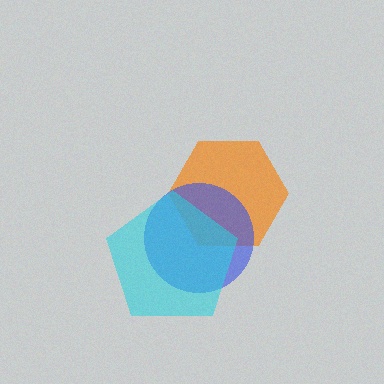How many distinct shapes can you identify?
There are 3 distinct shapes: an orange hexagon, a blue circle, a cyan pentagon.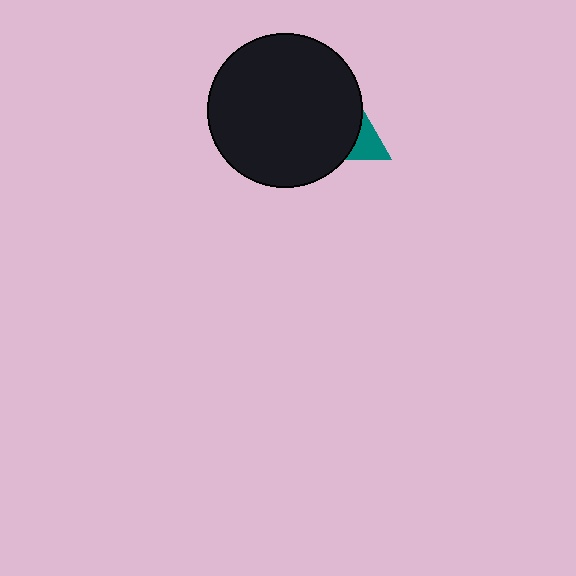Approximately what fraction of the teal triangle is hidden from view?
Roughly 69% of the teal triangle is hidden behind the black circle.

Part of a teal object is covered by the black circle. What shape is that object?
It is a triangle.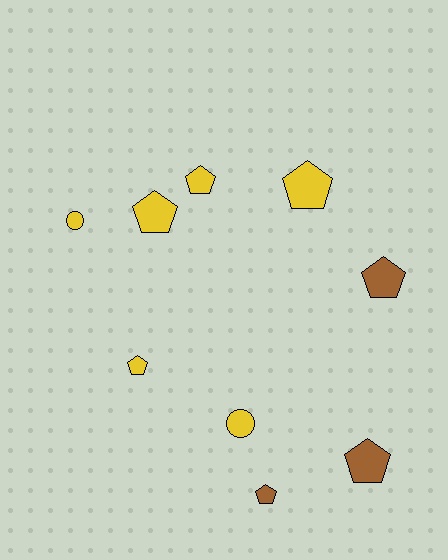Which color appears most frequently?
Yellow, with 6 objects.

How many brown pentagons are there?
There are 3 brown pentagons.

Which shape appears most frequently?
Pentagon, with 7 objects.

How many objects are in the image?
There are 9 objects.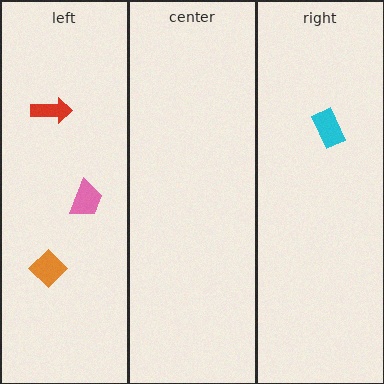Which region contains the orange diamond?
The left region.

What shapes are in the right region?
The cyan rectangle.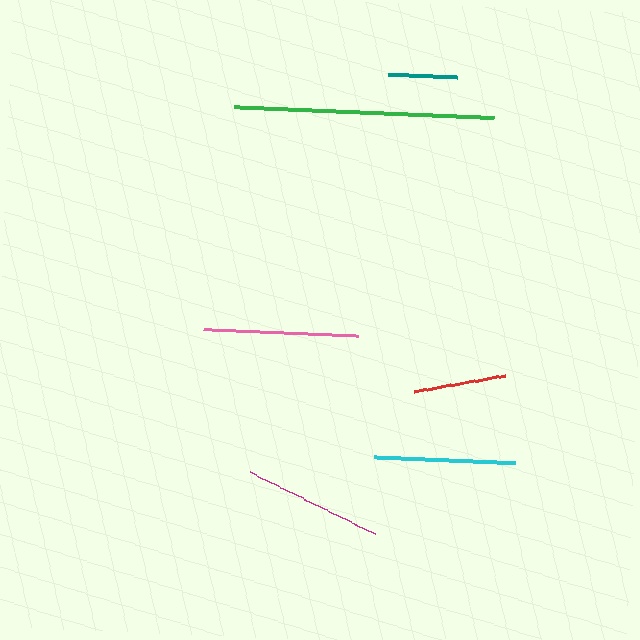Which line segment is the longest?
The green line is the longest at approximately 260 pixels.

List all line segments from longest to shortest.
From longest to shortest: green, pink, cyan, magenta, red, teal.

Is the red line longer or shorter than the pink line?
The pink line is longer than the red line.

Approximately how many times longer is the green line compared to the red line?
The green line is approximately 2.8 times the length of the red line.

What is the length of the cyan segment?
The cyan segment is approximately 140 pixels long.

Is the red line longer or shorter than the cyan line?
The cyan line is longer than the red line.